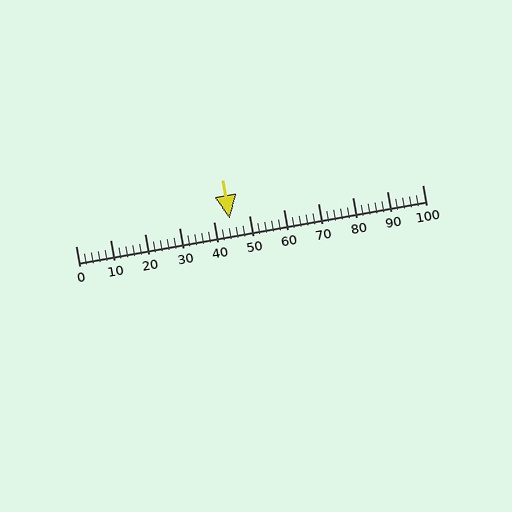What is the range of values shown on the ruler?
The ruler shows values from 0 to 100.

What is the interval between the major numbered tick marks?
The major tick marks are spaced 10 units apart.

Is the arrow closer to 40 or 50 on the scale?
The arrow is closer to 40.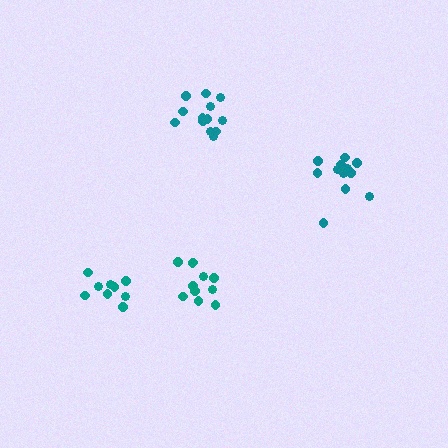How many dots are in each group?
Group 1: 11 dots, Group 2: 12 dots, Group 3: 13 dots, Group 4: 9 dots (45 total).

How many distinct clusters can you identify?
There are 4 distinct clusters.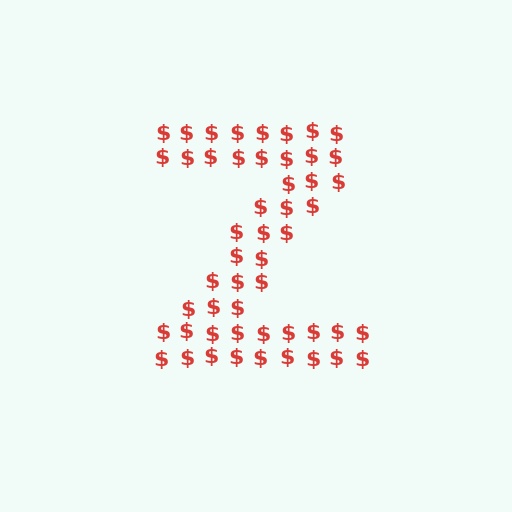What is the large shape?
The large shape is the letter Z.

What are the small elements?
The small elements are dollar signs.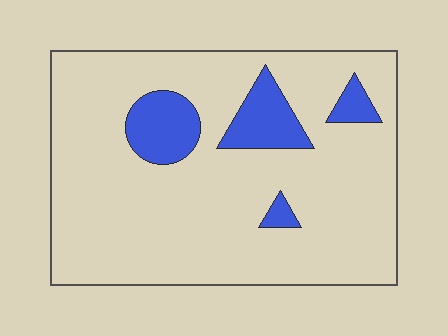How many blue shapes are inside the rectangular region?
4.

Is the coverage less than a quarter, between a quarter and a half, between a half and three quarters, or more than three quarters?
Less than a quarter.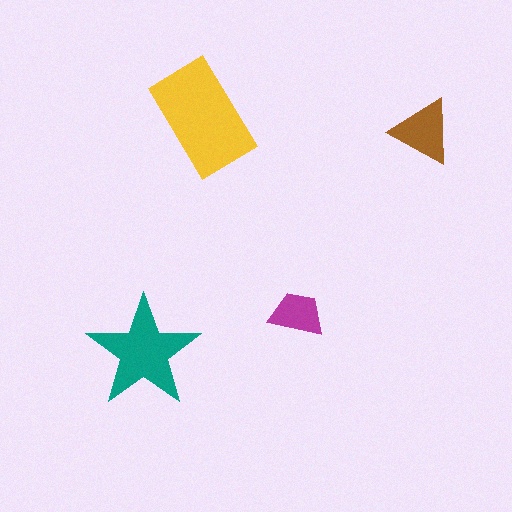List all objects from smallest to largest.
The magenta trapezoid, the brown triangle, the teal star, the yellow rectangle.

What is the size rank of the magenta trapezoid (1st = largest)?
4th.